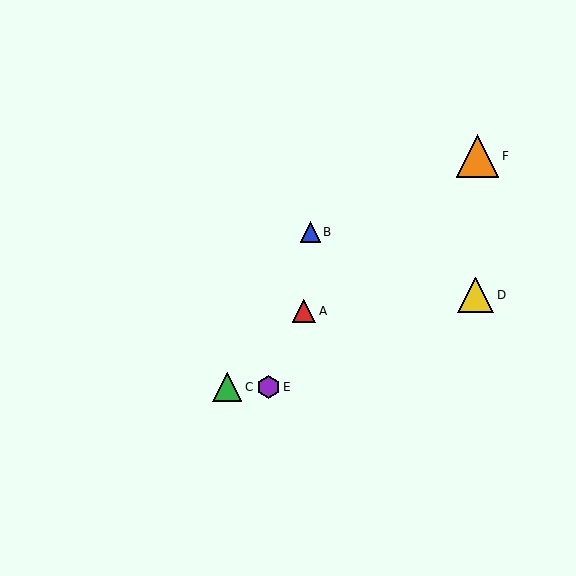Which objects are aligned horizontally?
Objects C, E are aligned horizontally.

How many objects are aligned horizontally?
2 objects (C, E) are aligned horizontally.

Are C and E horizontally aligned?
Yes, both are at y≈387.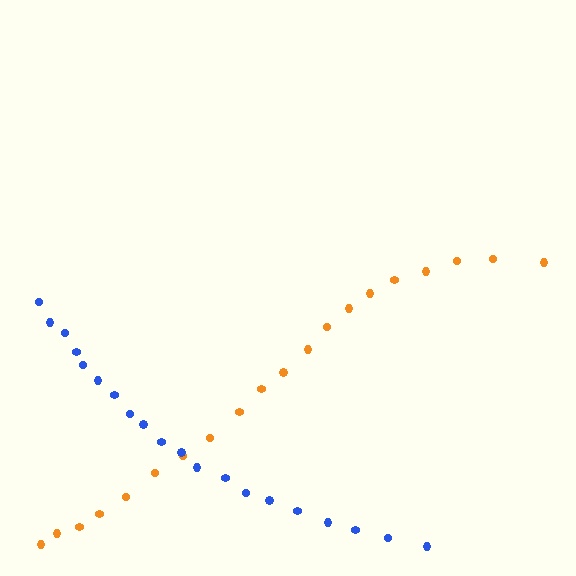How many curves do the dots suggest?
There are 2 distinct paths.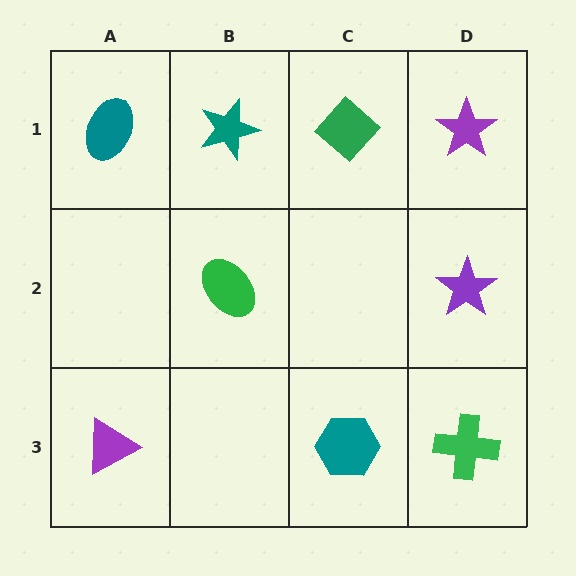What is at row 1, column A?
A teal ellipse.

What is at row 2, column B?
A green ellipse.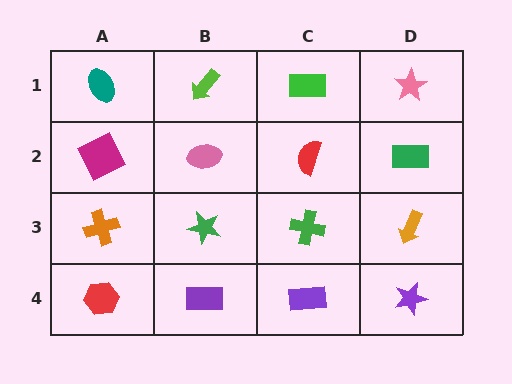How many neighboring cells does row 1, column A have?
2.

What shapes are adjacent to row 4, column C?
A green cross (row 3, column C), a purple rectangle (row 4, column B), a purple star (row 4, column D).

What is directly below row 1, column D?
A green rectangle.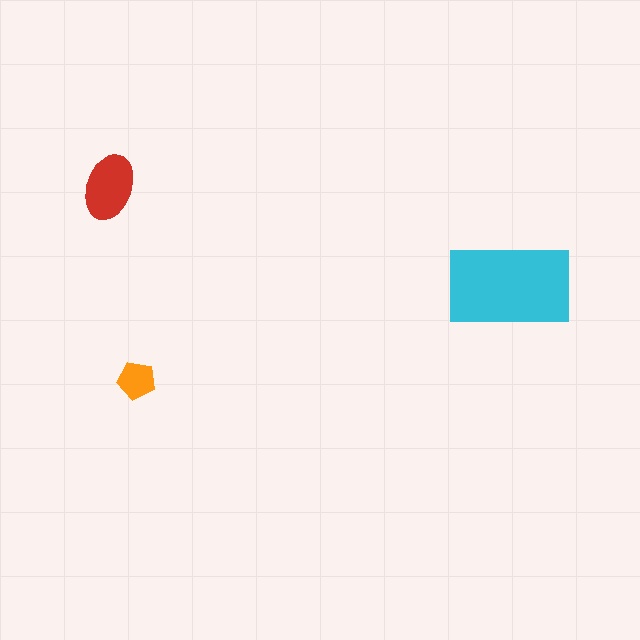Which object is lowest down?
The orange pentagon is bottommost.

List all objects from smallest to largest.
The orange pentagon, the red ellipse, the cyan rectangle.